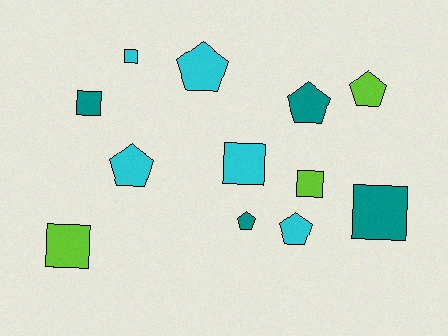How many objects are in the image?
There are 12 objects.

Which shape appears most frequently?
Pentagon, with 6 objects.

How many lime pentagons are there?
There is 1 lime pentagon.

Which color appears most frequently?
Cyan, with 5 objects.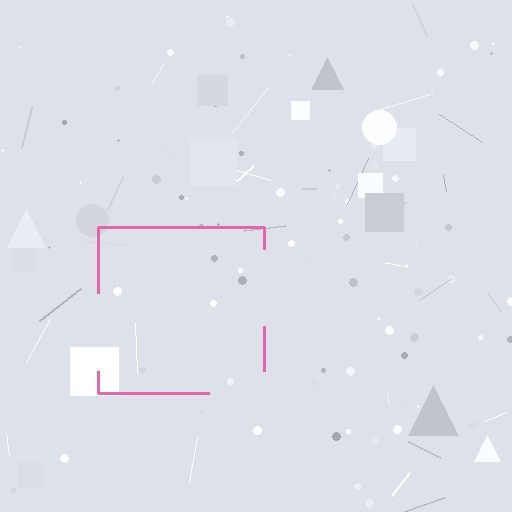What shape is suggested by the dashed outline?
The dashed outline suggests a square.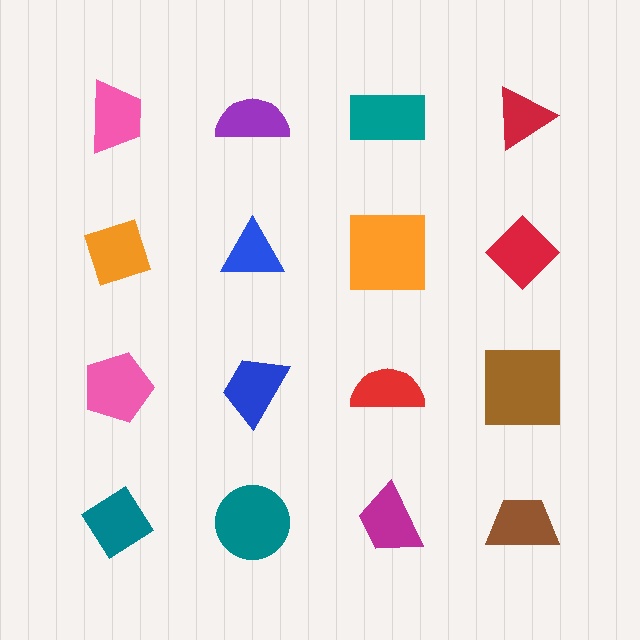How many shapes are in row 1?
4 shapes.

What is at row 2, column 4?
A red diamond.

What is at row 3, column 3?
A red semicircle.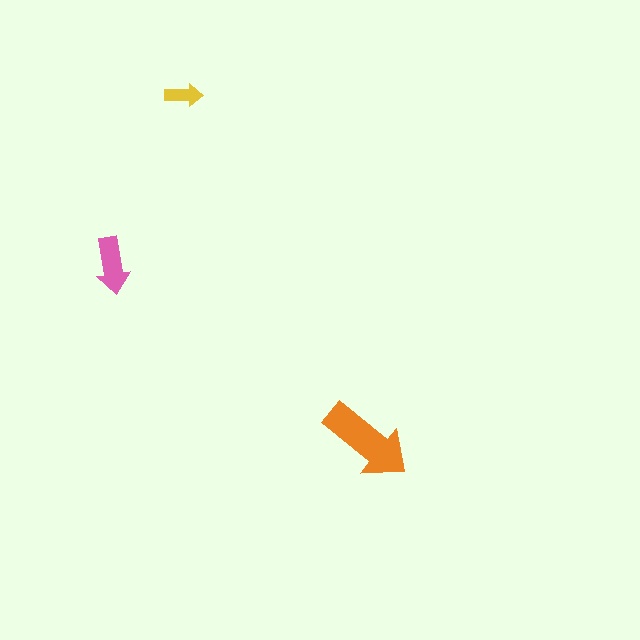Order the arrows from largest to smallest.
the orange one, the pink one, the yellow one.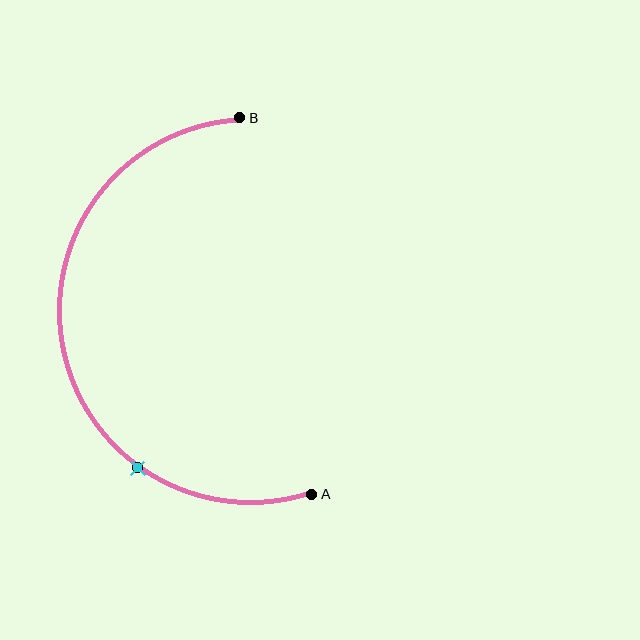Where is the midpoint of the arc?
The arc midpoint is the point on the curve farthest from the straight line joining A and B. It sits to the left of that line.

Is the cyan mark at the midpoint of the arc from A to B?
No. The cyan mark lies on the arc but is closer to endpoint A. The arc midpoint would be at the point on the curve equidistant along the arc from both A and B.